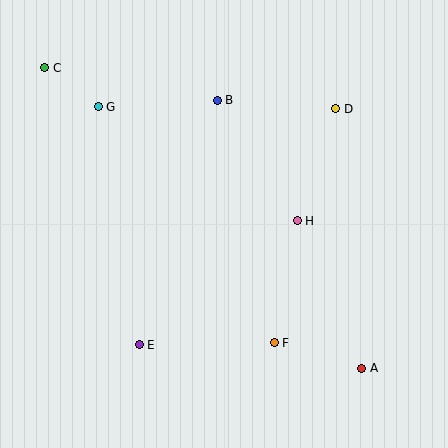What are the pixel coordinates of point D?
Point D is at (336, 109).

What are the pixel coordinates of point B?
Point B is at (217, 100).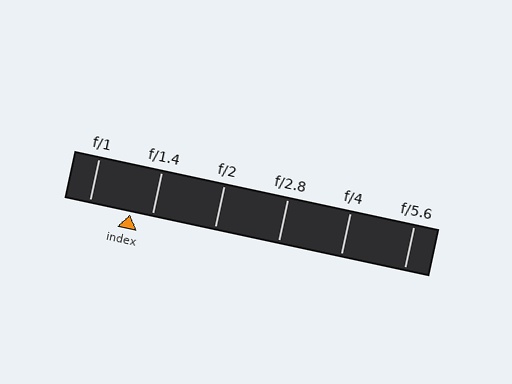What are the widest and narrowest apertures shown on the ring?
The widest aperture shown is f/1 and the narrowest is f/5.6.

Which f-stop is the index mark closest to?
The index mark is closest to f/1.4.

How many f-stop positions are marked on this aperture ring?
There are 6 f-stop positions marked.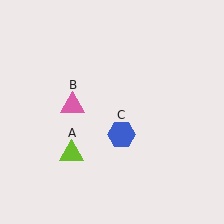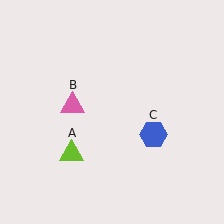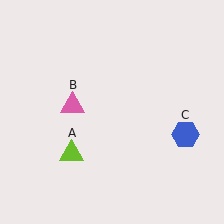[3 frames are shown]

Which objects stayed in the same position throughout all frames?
Lime triangle (object A) and pink triangle (object B) remained stationary.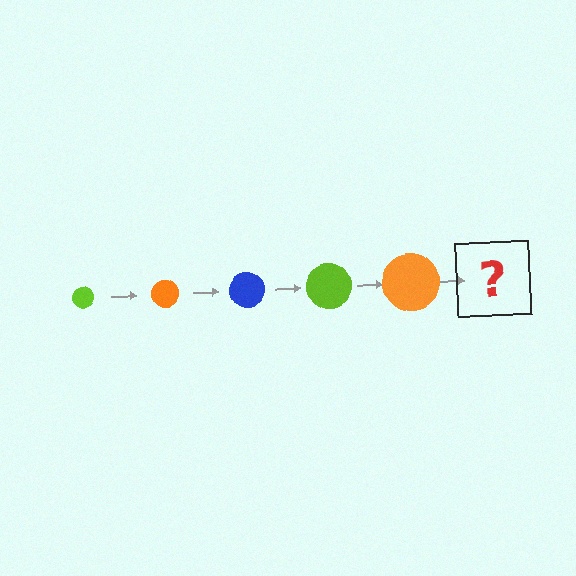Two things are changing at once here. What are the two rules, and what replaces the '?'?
The two rules are that the circle grows larger each step and the color cycles through lime, orange, and blue. The '?' should be a blue circle, larger than the previous one.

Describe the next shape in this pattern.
It should be a blue circle, larger than the previous one.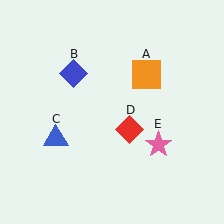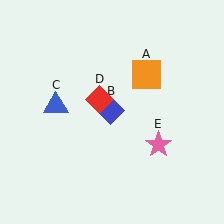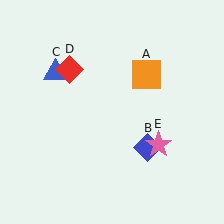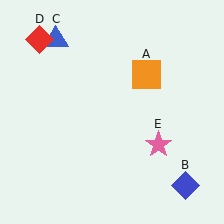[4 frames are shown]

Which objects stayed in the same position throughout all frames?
Orange square (object A) and pink star (object E) remained stationary.